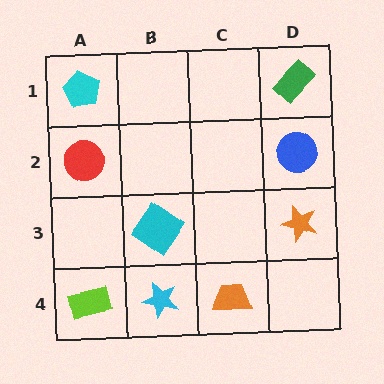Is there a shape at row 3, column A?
No, that cell is empty.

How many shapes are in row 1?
2 shapes.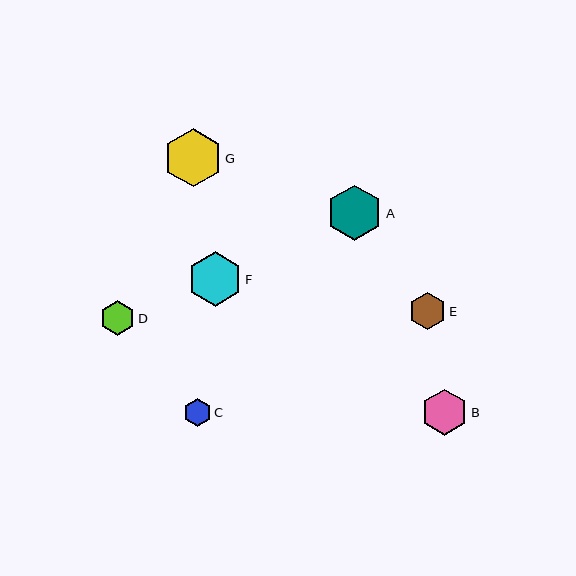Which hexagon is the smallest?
Hexagon C is the smallest with a size of approximately 27 pixels.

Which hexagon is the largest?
Hexagon G is the largest with a size of approximately 58 pixels.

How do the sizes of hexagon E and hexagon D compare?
Hexagon E and hexagon D are approximately the same size.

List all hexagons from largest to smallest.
From largest to smallest: G, A, F, B, E, D, C.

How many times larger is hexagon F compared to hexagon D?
Hexagon F is approximately 1.6 times the size of hexagon D.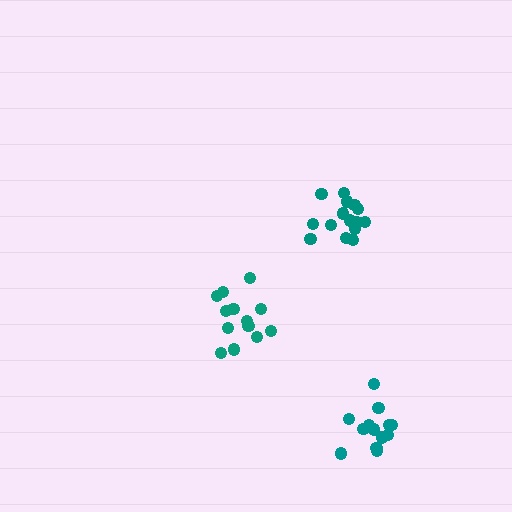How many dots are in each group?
Group 1: 15 dots, Group 2: 13 dots, Group 3: 13 dots (41 total).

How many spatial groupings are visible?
There are 3 spatial groupings.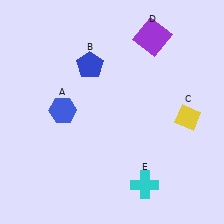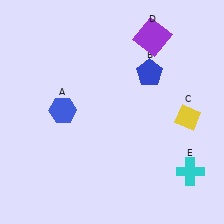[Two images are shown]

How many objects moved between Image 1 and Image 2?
2 objects moved between the two images.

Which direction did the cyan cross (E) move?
The cyan cross (E) moved right.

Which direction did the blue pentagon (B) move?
The blue pentagon (B) moved right.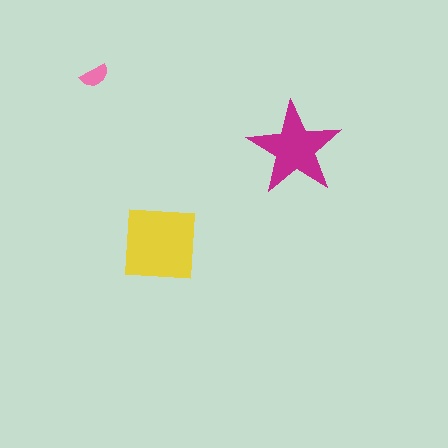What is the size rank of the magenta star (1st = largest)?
2nd.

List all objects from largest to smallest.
The yellow square, the magenta star, the pink semicircle.